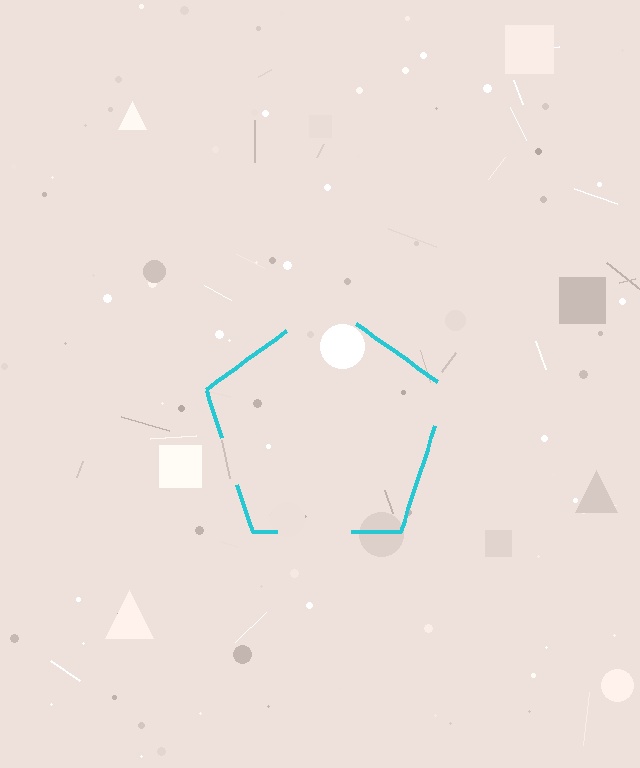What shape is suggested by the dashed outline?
The dashed outline suggests a pentagon.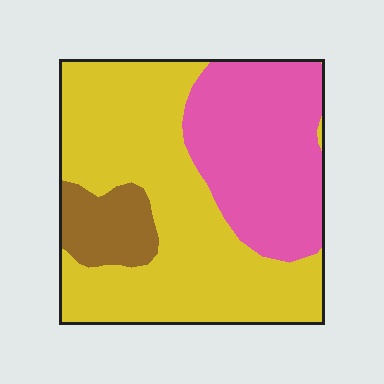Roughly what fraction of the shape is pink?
Pink takes up about one third (1/3) of the shape.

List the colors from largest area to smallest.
From largest to smallest: yellow, pink, brown.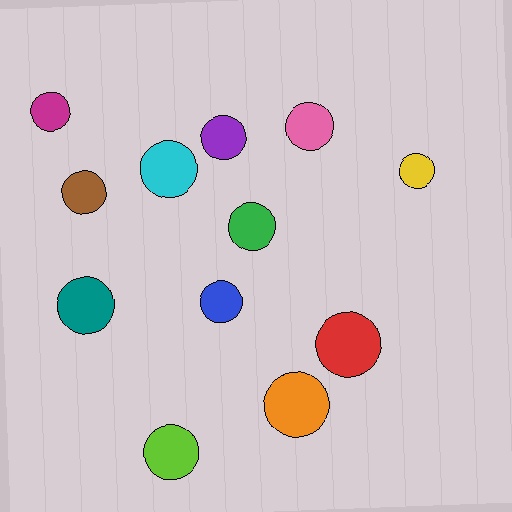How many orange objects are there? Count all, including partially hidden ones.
There is 1 orange object.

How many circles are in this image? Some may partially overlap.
There are 12 circles.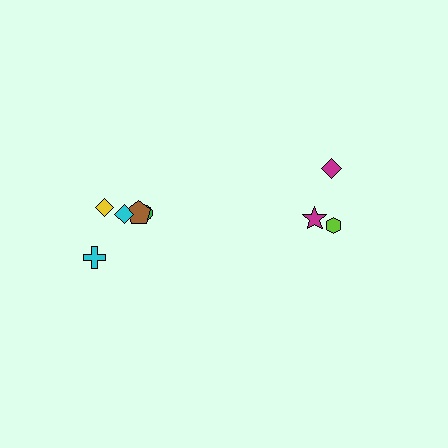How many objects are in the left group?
There are 5 objects.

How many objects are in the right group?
There are 3 objects.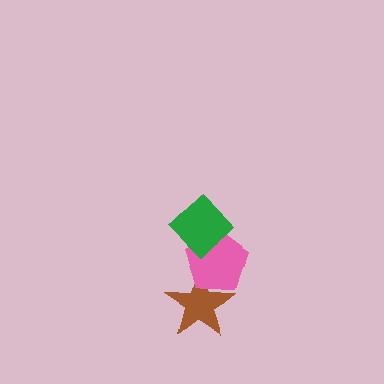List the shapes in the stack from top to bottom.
From top to bottom: the green diamond, the pink pentagon, the brown star.